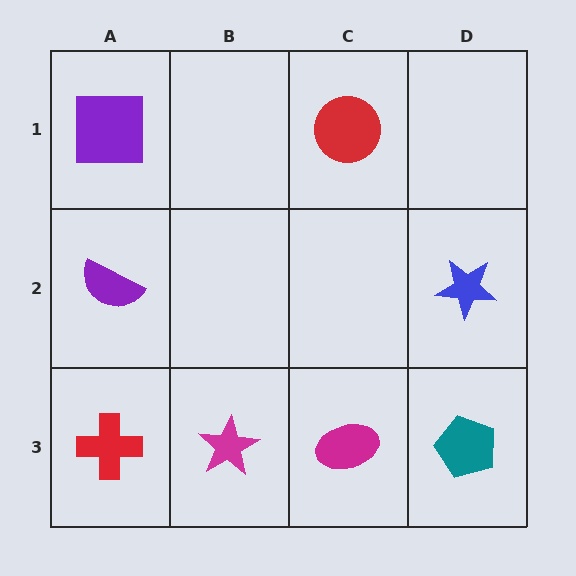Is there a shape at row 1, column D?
No, that cell is empty.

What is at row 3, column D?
A teal pentagon.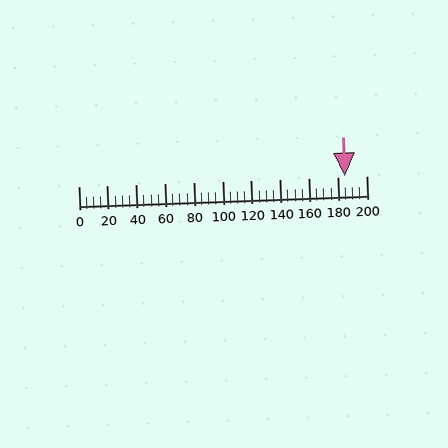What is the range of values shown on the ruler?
The ruler shows values from 0 to 200.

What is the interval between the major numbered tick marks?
The major tick marks are spaced 20 units apart.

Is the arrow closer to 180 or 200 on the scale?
The arrow is closer to 180.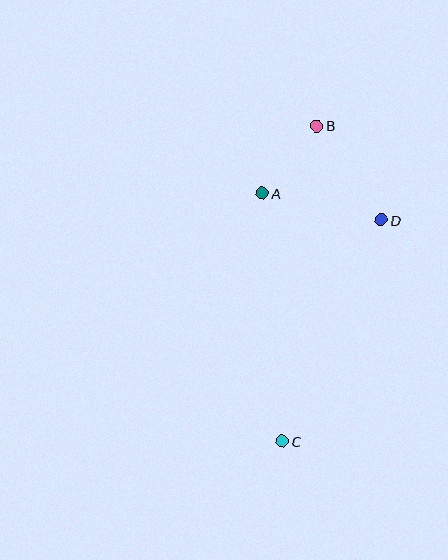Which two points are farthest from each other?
Points B and C are farthest from each other.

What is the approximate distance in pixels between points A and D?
The distance between A and D is approximately 122 pixels.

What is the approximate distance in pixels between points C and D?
The distance between C and D is approximately 243 pixels.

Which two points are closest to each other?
Points A and B are closest to each other.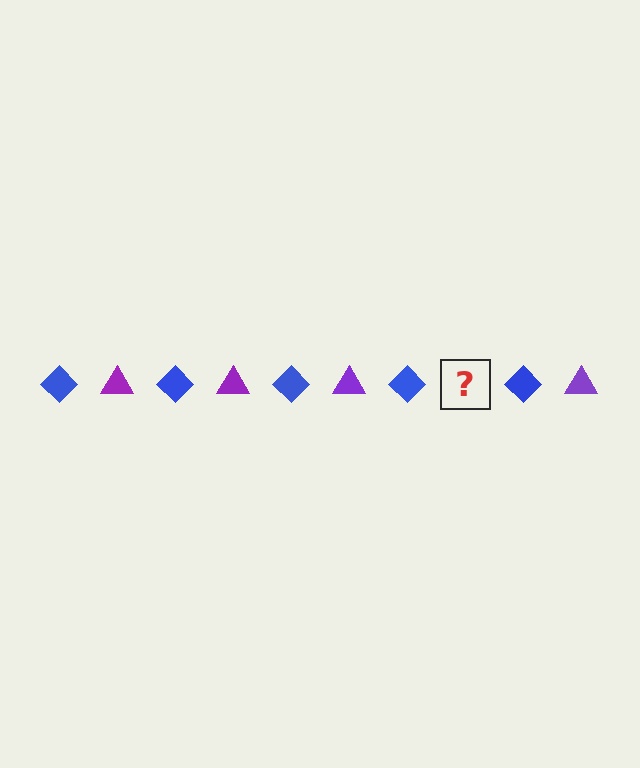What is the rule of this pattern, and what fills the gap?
The rule is that the pattern alternates between blue diamond and purple triangle. The gap should be filled with a purple triangle.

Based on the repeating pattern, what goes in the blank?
The blank should be a purple triangle.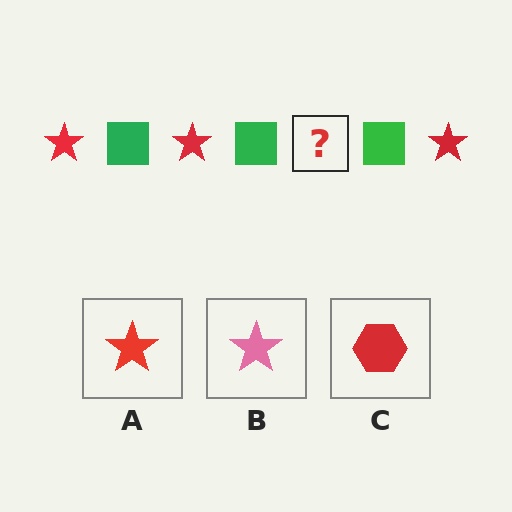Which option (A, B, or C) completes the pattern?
A.